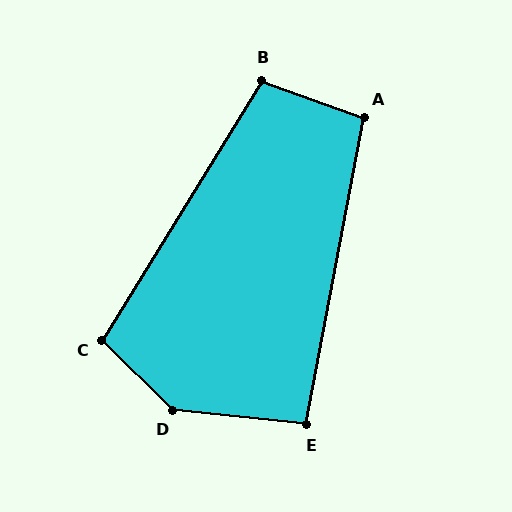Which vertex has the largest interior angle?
D, at approximately 141 degrees.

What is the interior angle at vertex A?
Approximately 99 degrees (obtuse).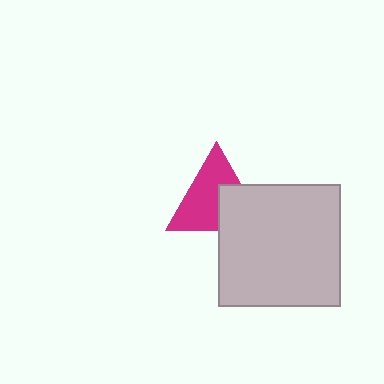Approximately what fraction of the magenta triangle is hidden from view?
Roughly 38% of the magenta triangle is hidden behind the light gray square.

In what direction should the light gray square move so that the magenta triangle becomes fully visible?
The light gray square should move toward the lower-right. That is the shortest direction to clear the overlap and leave the magenta triangle fully visible.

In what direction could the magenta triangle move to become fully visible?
The magenta triangle could move toward the upper-left. That would shift it out from behind the light gray square entirely.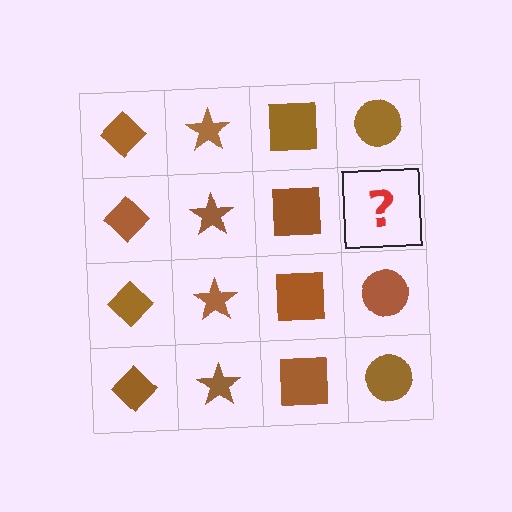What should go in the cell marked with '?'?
The missing cell should contain a brown circle.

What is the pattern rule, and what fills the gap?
The rule is that each column has a consistent shape. The gap should be filled with a brown circle.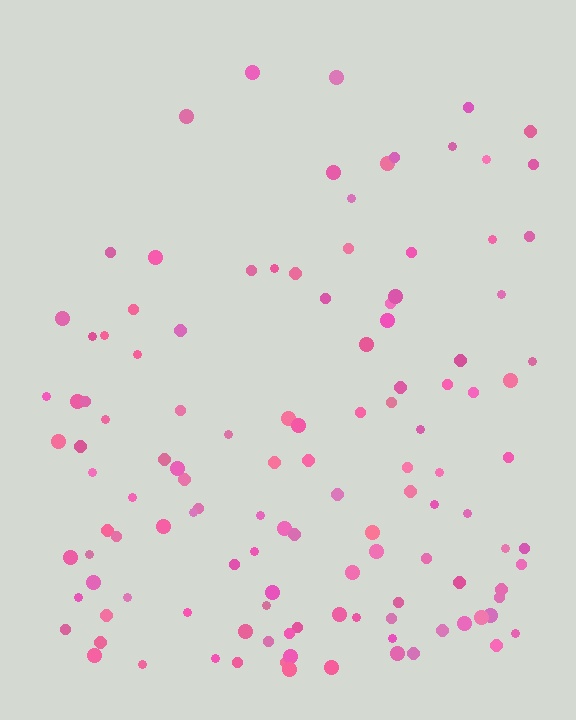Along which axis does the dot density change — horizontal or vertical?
Vertical.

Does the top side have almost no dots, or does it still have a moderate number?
Still a moderate number, just noticeably fewer than the bottom.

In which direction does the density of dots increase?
From top to bottom, with the bottom side densest.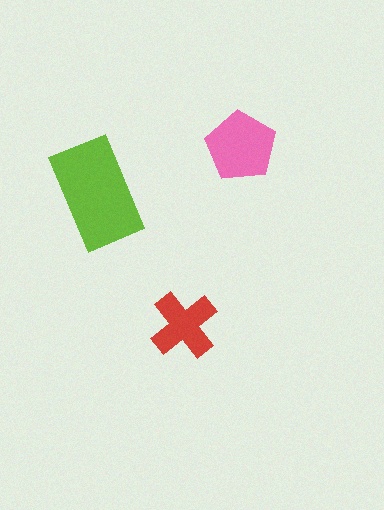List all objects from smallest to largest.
The red cross, the pink pentagon, the lime rectangle.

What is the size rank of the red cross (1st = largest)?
3rd.